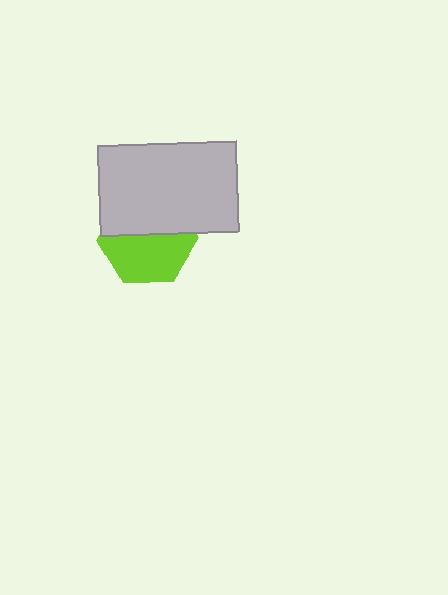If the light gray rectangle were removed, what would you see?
You would see the complete lime hexagon.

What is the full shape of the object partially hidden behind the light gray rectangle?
The partially hidden object is a lime hexagon.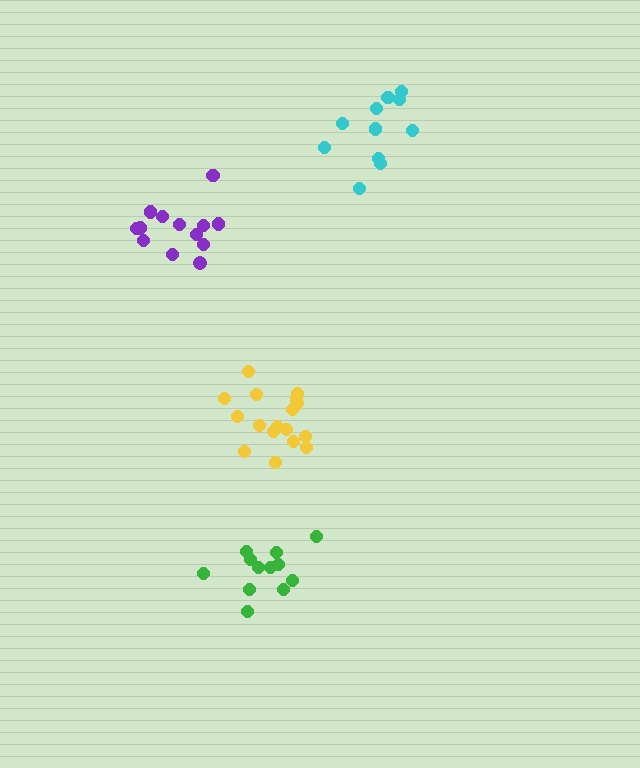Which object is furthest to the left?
The purple cluster is leftmost.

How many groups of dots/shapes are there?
There are 4 groups.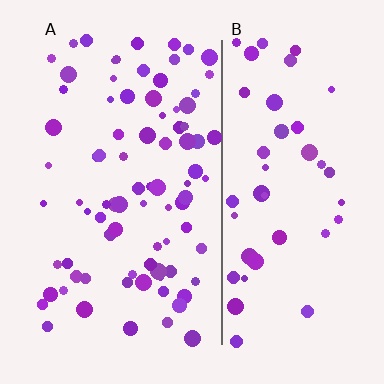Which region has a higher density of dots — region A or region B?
A (the left).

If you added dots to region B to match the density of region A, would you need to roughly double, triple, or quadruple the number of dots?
Approximately double.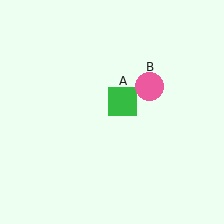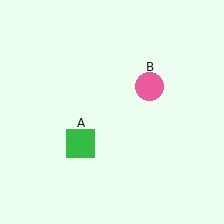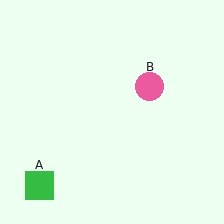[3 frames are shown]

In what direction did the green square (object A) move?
The green square (object A) moved down and to the left.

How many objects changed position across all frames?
1 object changed position: green square (object A).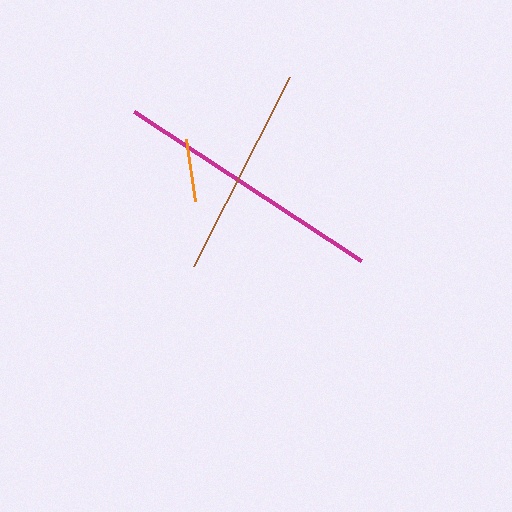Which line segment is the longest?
The magenta line is the longest at approximately 272 pixels.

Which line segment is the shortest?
The orange line is the shortest at approximately 62 pixels.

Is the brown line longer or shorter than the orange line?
The brown line is longer than the orange line.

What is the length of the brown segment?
The brown segment is approximately 212 pixels long.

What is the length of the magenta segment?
The magenta segment is approximately 272 pixels long.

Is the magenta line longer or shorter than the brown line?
The magenta line is longer than the brown line.